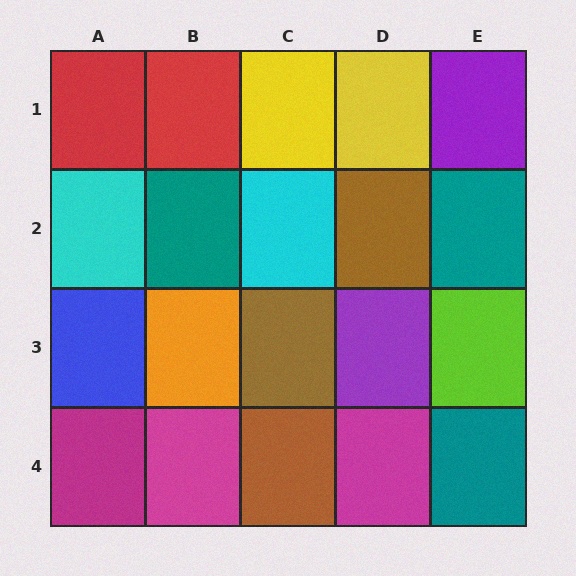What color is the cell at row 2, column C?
Cyan.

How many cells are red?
2 cells are red.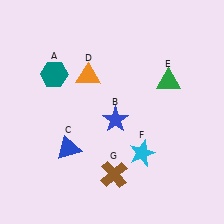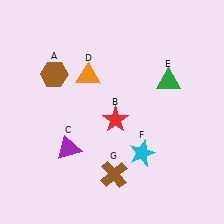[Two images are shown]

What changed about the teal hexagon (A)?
In Image 1, A is teal. In Image 2, it changed to brown.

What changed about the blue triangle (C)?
In Image 1, C is blue. In Image 2, it changed to purple.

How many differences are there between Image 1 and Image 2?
There are 3 differences between the two images.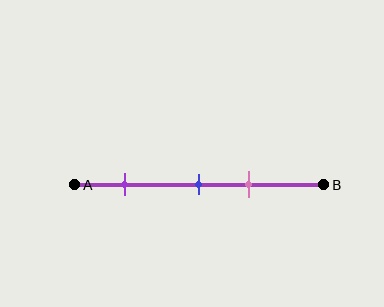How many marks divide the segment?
There are 3 marks dividing the segment.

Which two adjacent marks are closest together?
The blue and pink marks are the closest adjacent pair.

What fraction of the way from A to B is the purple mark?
The purple mark is approximately 20% (0.2) of the way from A to B.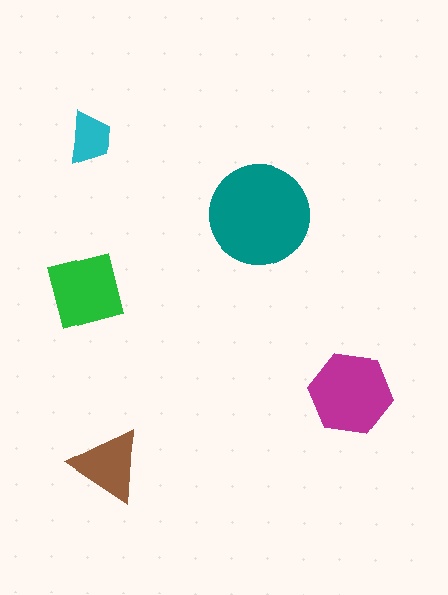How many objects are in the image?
There are 5 objects in the image.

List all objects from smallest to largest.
The cyan trapezoid, the brown triangle, the green square, the magenta hexagon, the teal circle.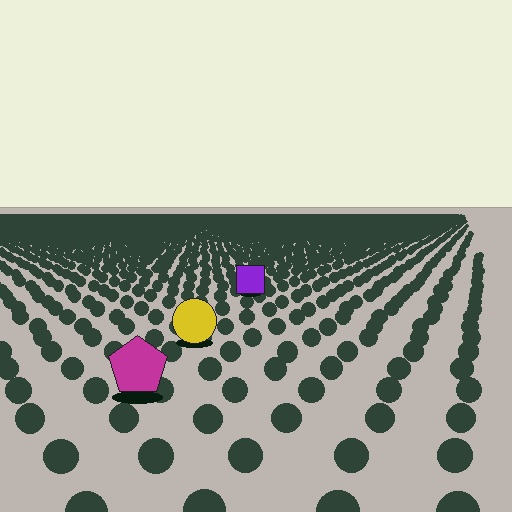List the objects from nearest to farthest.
From nearest to farthest: the magenta pentagon, the yellow circle, the purple square.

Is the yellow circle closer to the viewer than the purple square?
Yes. The yellow circle is closer — you can tell from the texture gradient: the ground texture is coarser near it.